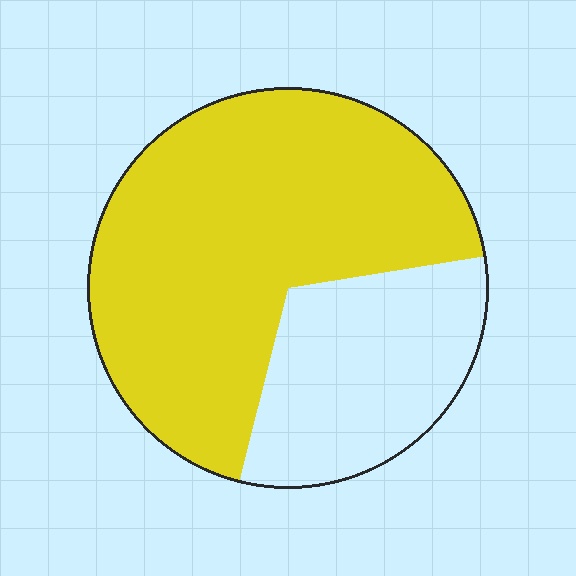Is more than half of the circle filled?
Yes.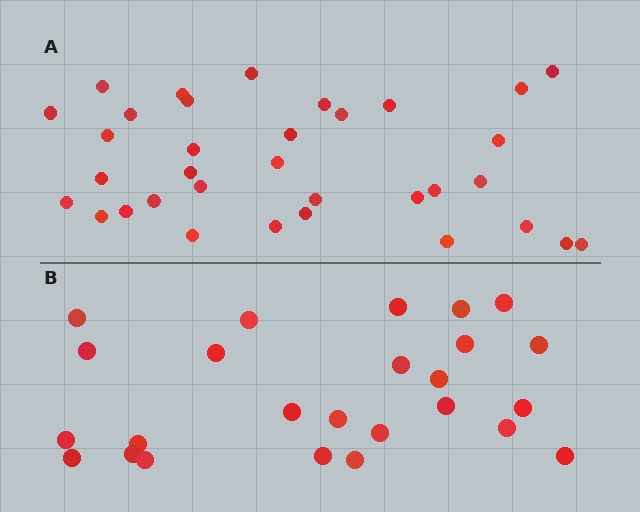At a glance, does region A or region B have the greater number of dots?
Region A (the top region) has more dots.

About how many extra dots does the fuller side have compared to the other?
Region A has roughly 8 or so more dots than region B.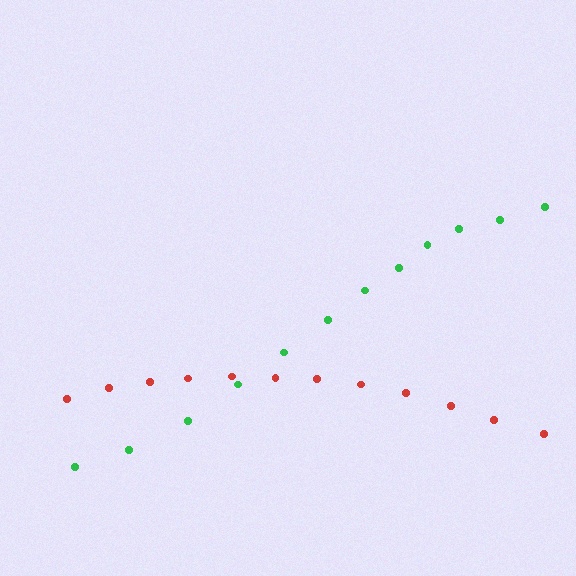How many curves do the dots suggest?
There are 2 distinct paths.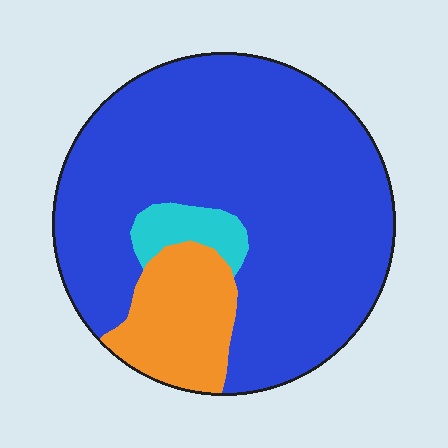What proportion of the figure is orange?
Orange takes up about one sixth (1/6) of the figure.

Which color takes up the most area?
Blue, at roughly 80%.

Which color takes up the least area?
Cyan, at roughly 5%.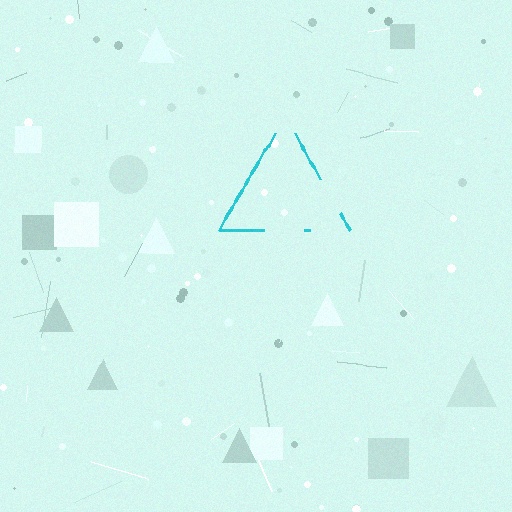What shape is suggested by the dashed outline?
The dashed outline suggests a triangle.